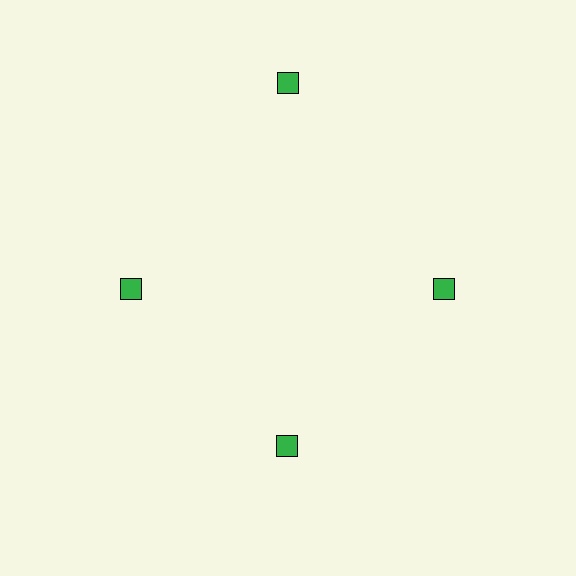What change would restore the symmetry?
The symmetry would be restored by moving it inward, back onto the ring so that all 4 diamonds sit at equal angles and equal distance from the center.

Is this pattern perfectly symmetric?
No. The 4 green diamonds are arranged in a ring, but one element near the 12 o'clock position is pushed outward from the center, breaking the 4-fold rotational symmetry.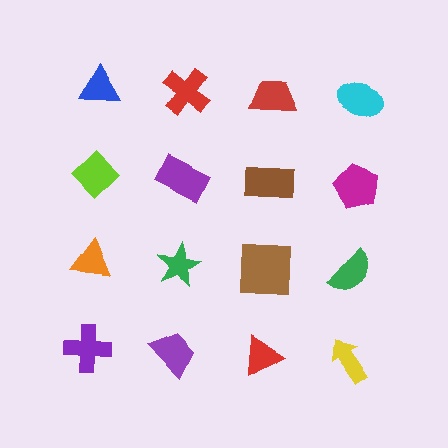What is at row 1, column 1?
A blue triangle.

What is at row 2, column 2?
A purple rectangle.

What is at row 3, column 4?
A green semicircle.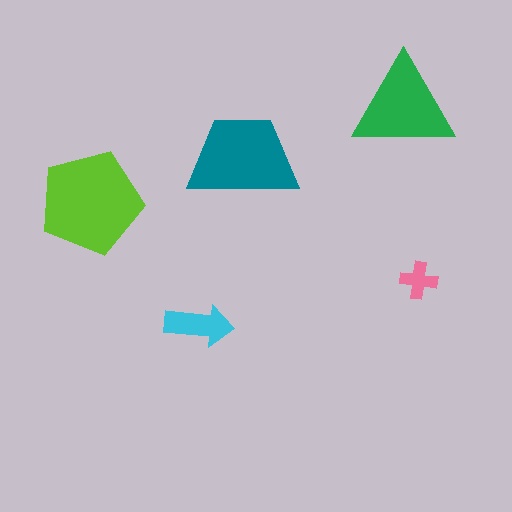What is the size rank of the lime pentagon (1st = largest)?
1st.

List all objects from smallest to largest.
The pink cross, the cyan arrow, the green triangle, the teal trapezoid, the lime pentagon.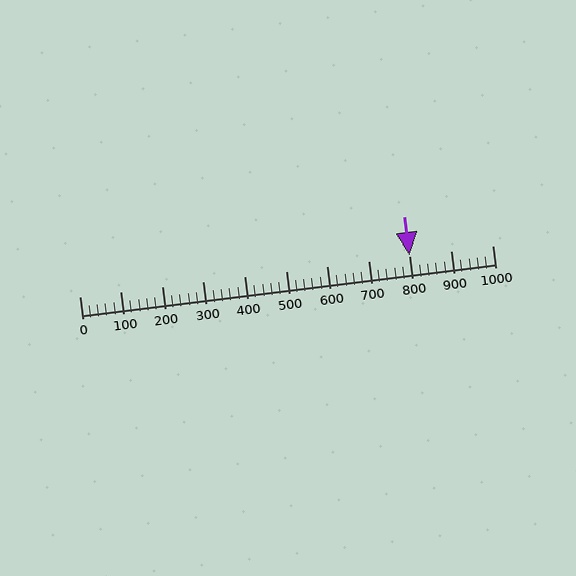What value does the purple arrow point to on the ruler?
The purple arrow points to approximately 800.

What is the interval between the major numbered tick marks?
The major tick marks are spaced 100 units apart.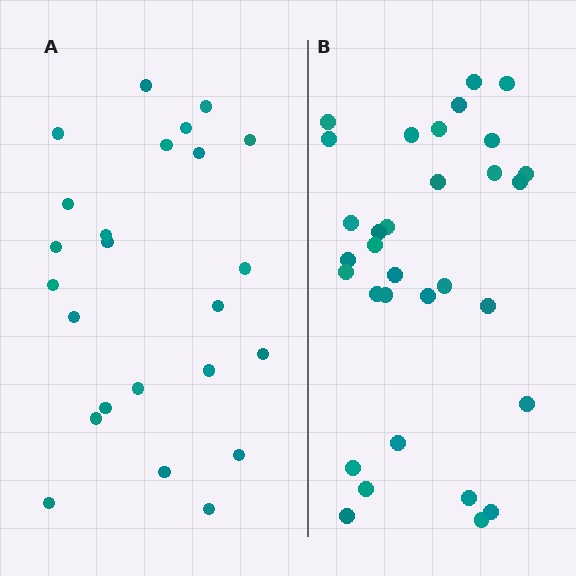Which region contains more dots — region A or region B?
Region B (the right region) has more dots.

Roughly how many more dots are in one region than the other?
Region B has roughly 8 or so more dots than region A.